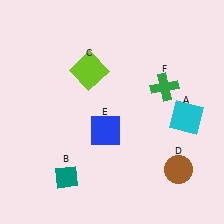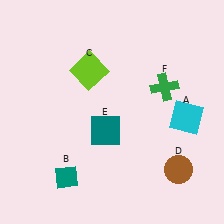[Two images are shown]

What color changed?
The square (E) changed from blue in Image 1 to teal in Image 2.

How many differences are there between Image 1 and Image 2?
There is 1 difference between the two images.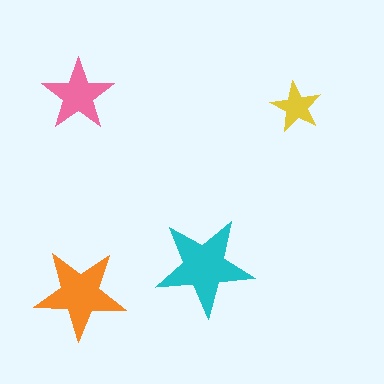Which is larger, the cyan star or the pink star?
The cyan one.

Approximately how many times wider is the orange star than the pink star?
About 1.5 times wider.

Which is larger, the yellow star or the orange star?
The orange one.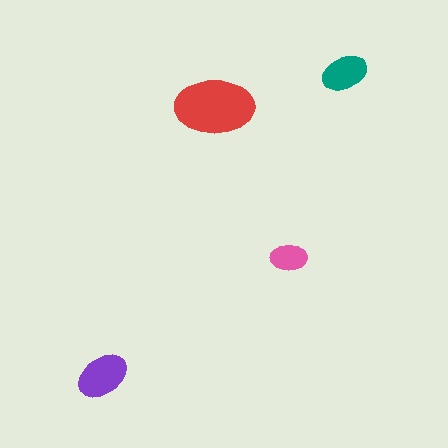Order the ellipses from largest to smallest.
the red one, the purple one, the teal one, the pink one.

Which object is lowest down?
The purple ellipse is bottommost.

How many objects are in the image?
There are 4 objects in the image.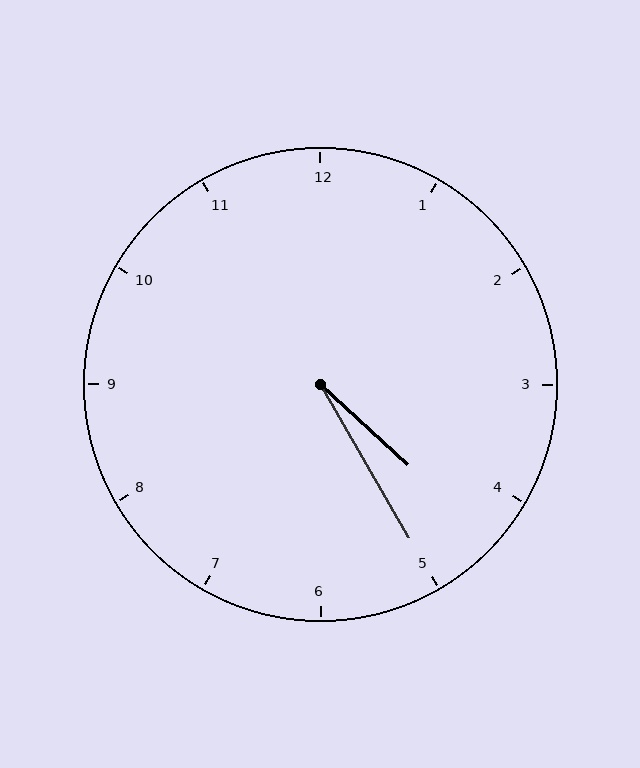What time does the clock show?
4:25.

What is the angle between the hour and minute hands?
Approximately 18 degrees.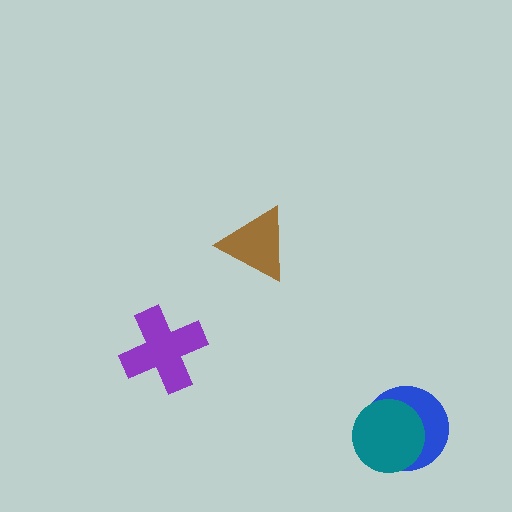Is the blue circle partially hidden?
Yes, it is partially covered by another shape.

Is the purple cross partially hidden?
No, no other shape covers it.